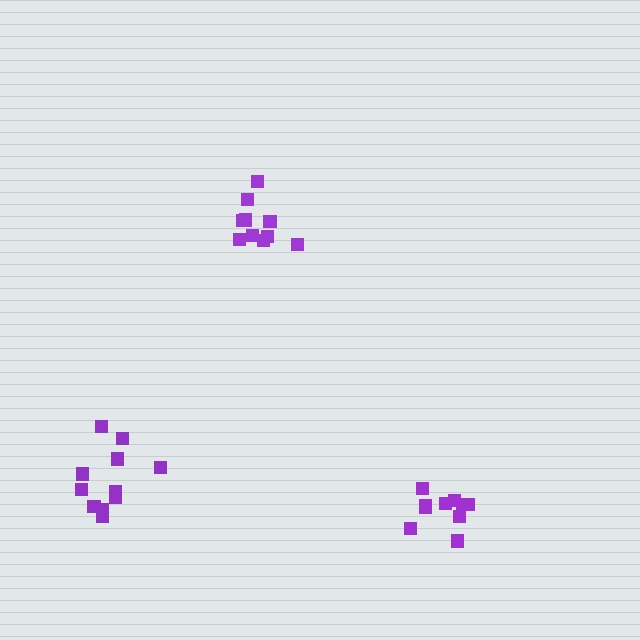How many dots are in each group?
Group 1: 10 dots, Group 2: 10 dots, Group 3: 11 dots (31 total).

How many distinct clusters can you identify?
There are 3 distinct clusters.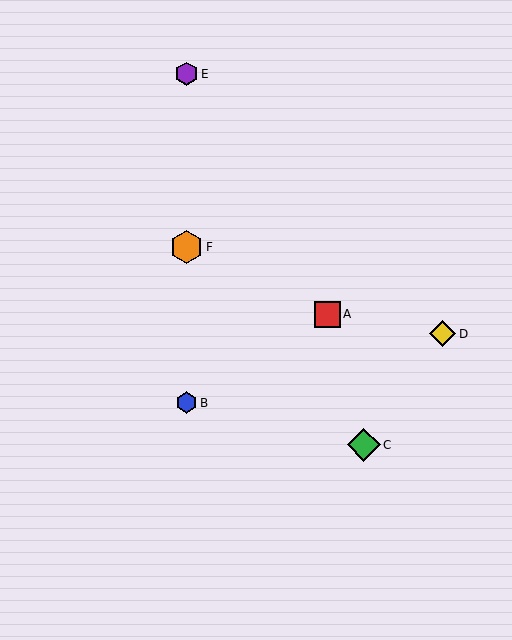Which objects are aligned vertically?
Objects B, E, F are aligned vertically.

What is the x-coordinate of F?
Object F is at x≈186.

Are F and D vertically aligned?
No, F is at x≈186 and D is at x≈443.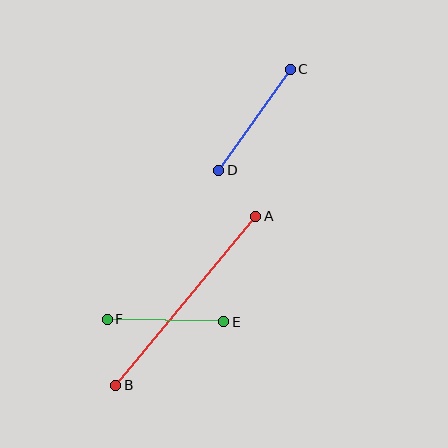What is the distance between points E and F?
The distance is approximately 116 pixels.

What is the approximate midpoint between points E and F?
The midpoint is at approximately (166, 320) pixels.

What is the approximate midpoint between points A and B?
The midpoint is at approximately (186, 301) pixels.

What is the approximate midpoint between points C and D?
The midpoint is at approximately (254, 120) pixels.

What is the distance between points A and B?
The distance is approximately 219 pixels.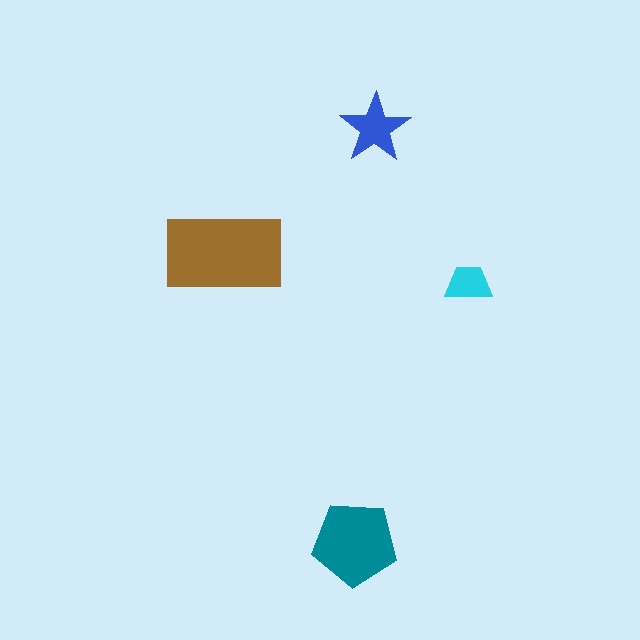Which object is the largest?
The brown rectangle.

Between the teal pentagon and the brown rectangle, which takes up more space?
The brown rectangle.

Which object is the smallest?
The cyan trapezoid.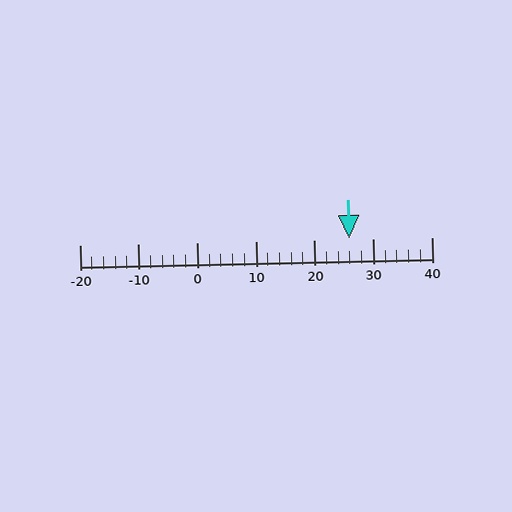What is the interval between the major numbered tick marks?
The major tick marks are spaced 10 units apart.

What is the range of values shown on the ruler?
The ruler shows values from -20 to 40.